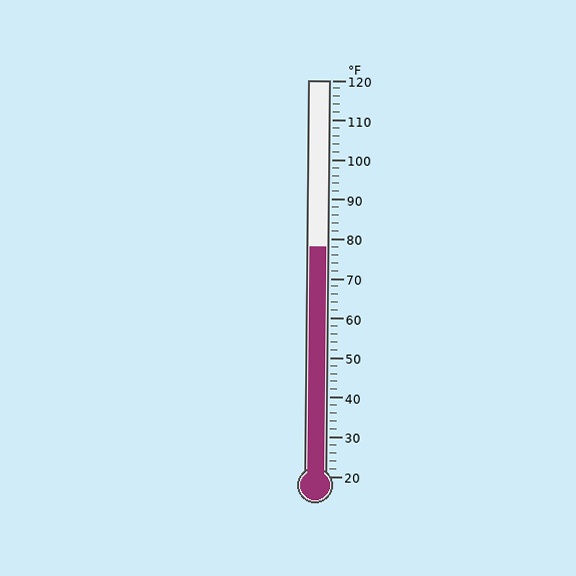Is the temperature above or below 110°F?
The temperature is below 110°F.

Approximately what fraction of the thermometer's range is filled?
The thermometer is filled to approximately 60% of its range.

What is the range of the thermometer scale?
The thermometer scale ranges from 20°F to 120°F.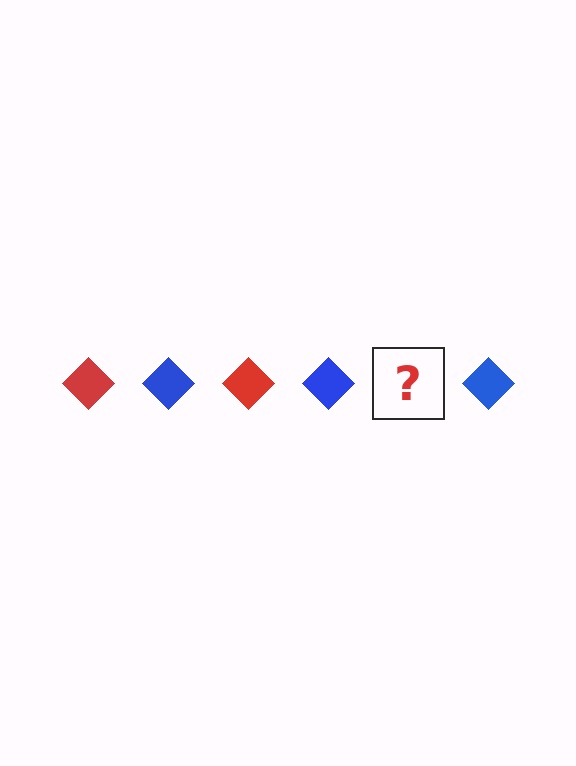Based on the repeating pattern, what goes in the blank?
The blank should be a red diamond.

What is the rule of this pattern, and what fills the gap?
The rule is that the pattern cycles through red, blue diamonds. The gap should be filled with a red diamond.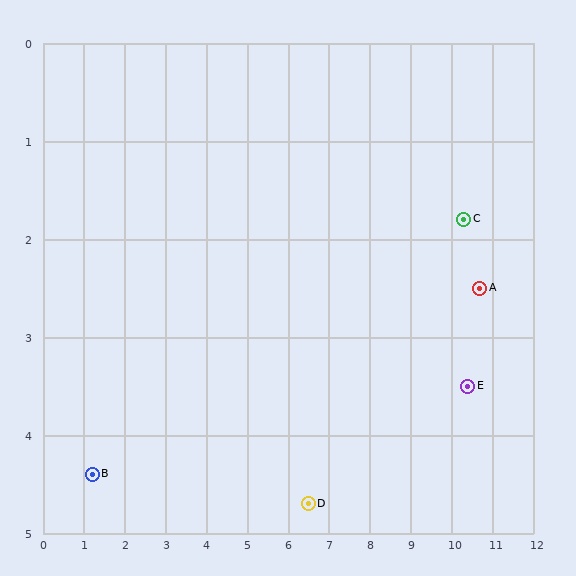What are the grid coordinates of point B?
Point B is at approximately (1.2, 4.4).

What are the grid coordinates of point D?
Point D is at approximately (6.5, 4.7).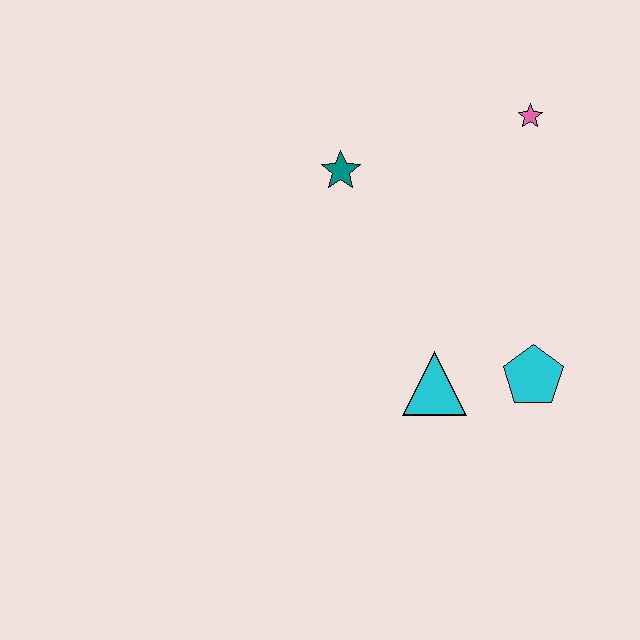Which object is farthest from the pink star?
The cyan triangle is farthest from the pink star.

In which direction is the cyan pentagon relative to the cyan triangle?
The cyan pentagon is to the right of the cyan triangle.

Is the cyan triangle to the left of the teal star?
No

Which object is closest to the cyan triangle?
The cyan pentagon is closest to the cyan triangle.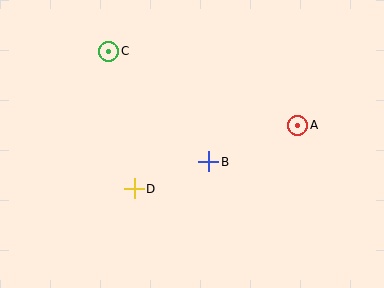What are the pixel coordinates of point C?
Point C is at (109, 51).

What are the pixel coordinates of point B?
Point B is at (209, 162).